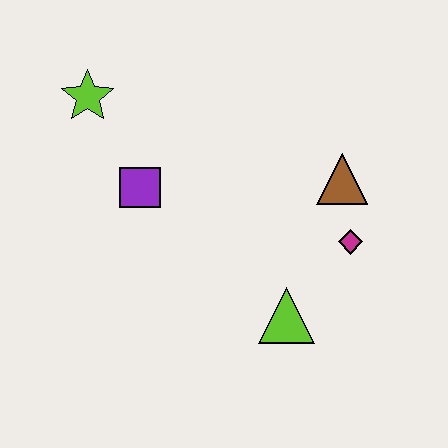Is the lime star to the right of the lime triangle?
No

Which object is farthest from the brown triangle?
The lime star is farthest from the brown triangle.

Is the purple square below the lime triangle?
No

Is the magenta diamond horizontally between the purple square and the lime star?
No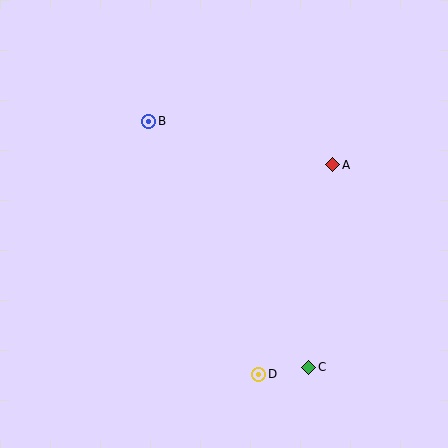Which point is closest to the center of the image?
Point A at (333, 165) is closest to the center.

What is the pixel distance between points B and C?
The distance between B and C is 293 pixels.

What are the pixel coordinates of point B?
Point B is at (149, 121).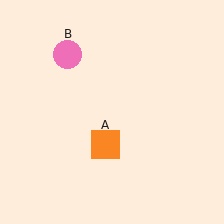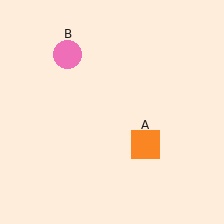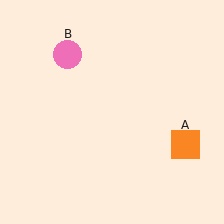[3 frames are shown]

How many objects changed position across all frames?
1 object changed position: orange square (object A).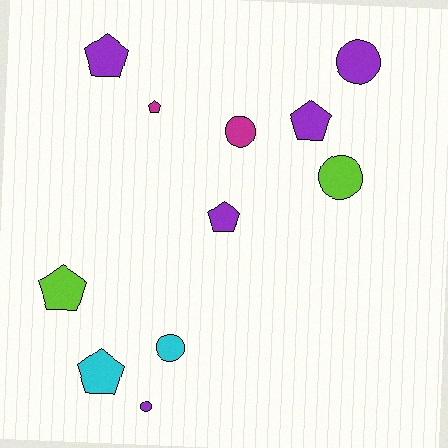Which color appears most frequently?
Purple, with 5 objects.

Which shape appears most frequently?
Pentagon, with 6 objects.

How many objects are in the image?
There are 11 objects.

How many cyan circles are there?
There is 1 cyan circle.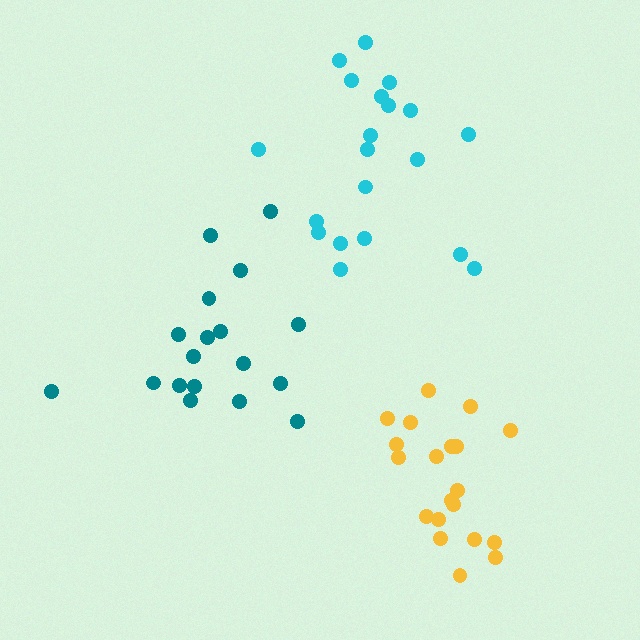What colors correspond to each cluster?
The clusters are colored: yellow, cyan, teal.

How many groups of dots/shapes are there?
There are 3 groups.